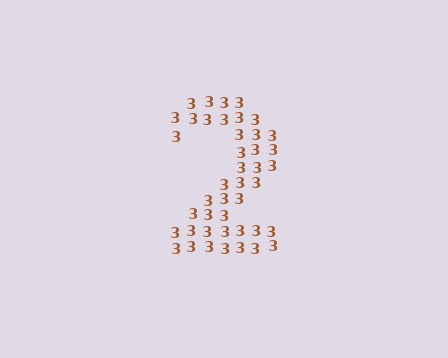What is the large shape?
The large shape is the digit 2.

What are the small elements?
The small elements are digit 3's.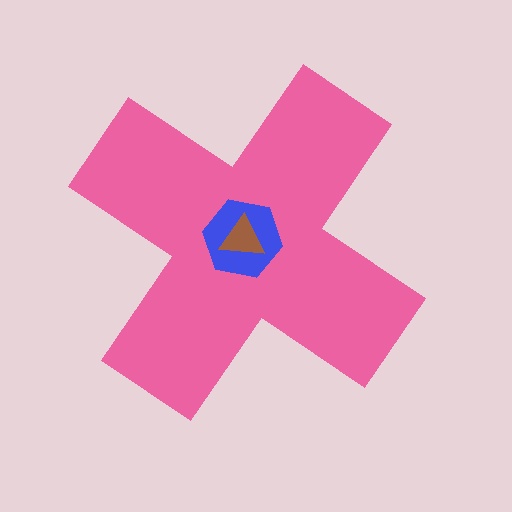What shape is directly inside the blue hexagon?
The brown triangle.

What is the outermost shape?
The pink cross.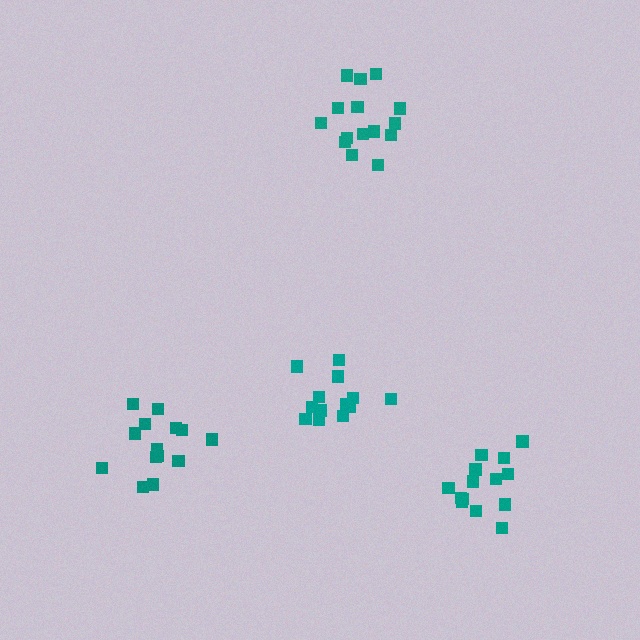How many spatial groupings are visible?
There are 4 spatial groupings.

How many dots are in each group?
Group 1: 14 dots, Group 2: 14 dots, Group 3: 14 dots, Group 4: 15 dots (57 total).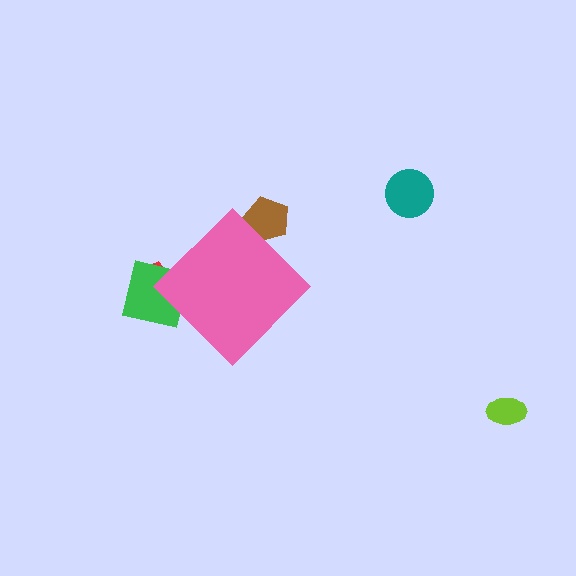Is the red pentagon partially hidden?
Yes, the red pentagon is partially hidden behind the pink diamond.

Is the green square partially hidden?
Yes, the green square is partially hidden behind the pink diamond.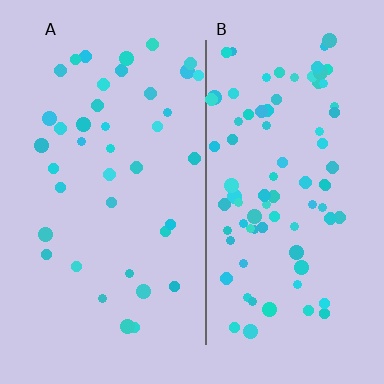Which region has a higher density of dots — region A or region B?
B (the right).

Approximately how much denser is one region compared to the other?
Approximately 2.2× — region B over region A.